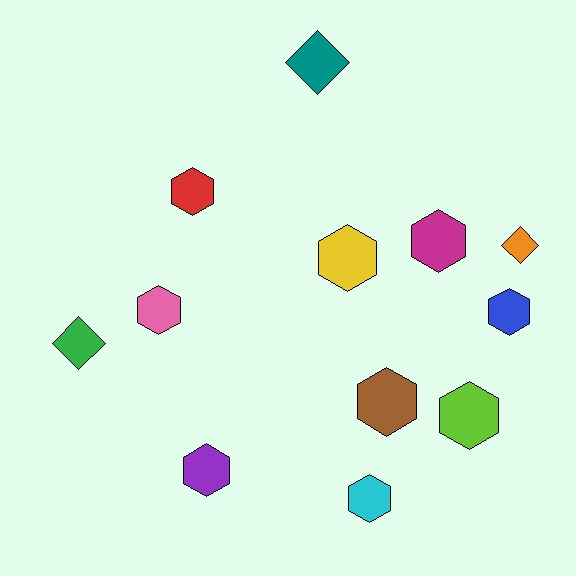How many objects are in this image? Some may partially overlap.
There are 12 objects.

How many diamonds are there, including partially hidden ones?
There are 3 diamonds.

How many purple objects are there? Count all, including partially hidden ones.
There is 1 purple object.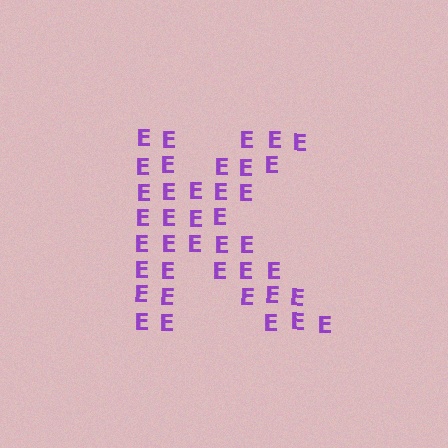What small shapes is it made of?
It is made of small letter E's.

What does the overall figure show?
The overall figure shows the letter K.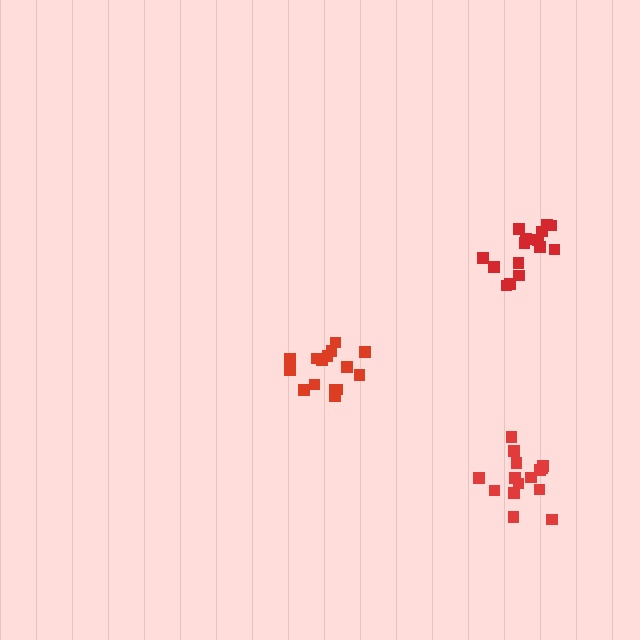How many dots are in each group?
Group 1: 15 dots, Group 2: 15 dots, Group 3: 15 dots (45 total).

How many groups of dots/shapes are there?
There are 3 groups.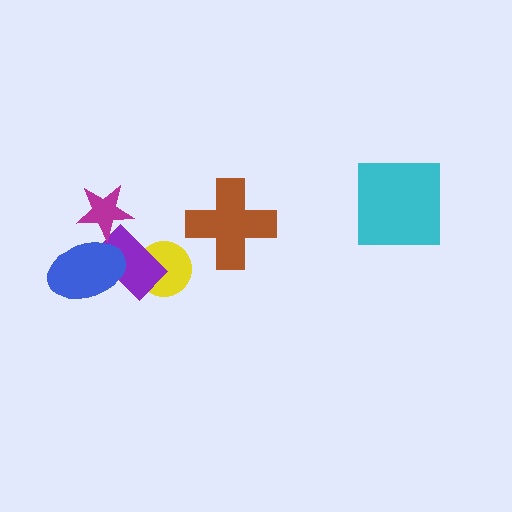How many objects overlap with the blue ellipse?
2 objects overlap with the blue ellipse.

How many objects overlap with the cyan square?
0 objects overlap with the cyan square.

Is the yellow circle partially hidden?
Yes, it is partially covered by another shape.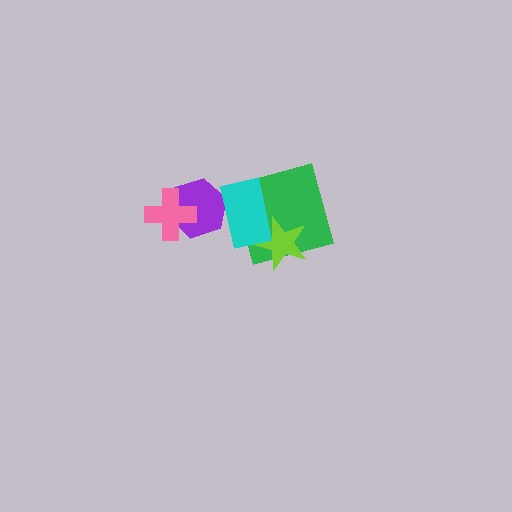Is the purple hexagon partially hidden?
Yes, it is partially covered by another shape.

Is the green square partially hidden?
Yes, it is partially covered by another shape.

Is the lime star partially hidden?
Yes, it is partially covered by another shape.